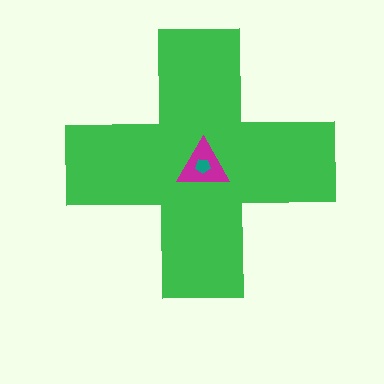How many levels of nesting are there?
3.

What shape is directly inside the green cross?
The magenta triangle.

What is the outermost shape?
The green cross.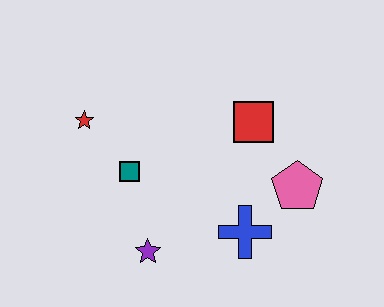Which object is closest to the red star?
The teal square is closest to the red star.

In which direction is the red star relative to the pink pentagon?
The red star is to the left of the pink pentagon.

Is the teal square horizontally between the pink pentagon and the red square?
No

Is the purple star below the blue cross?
Yes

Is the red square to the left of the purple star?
No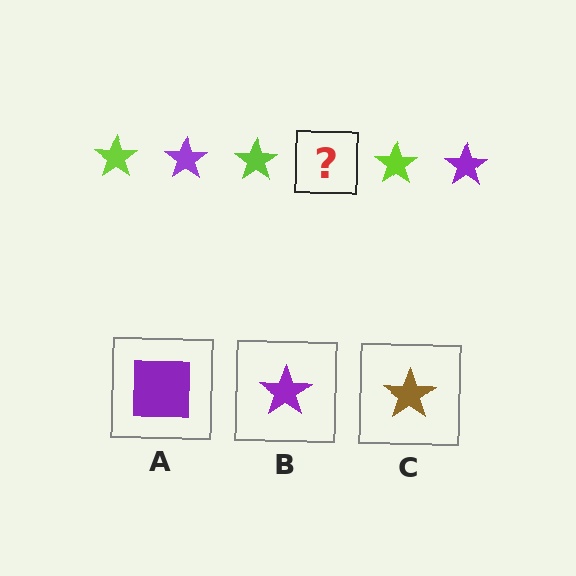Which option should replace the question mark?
Option B.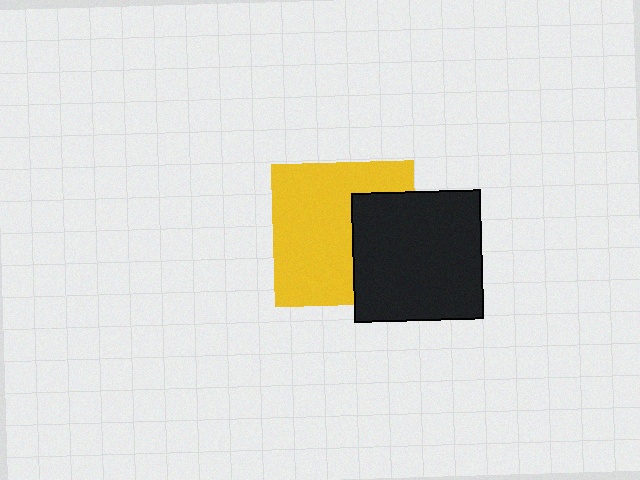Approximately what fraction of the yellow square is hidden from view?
Roughly 36% of the yellow square is hidden behind the black square.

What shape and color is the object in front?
The object in front is a black square.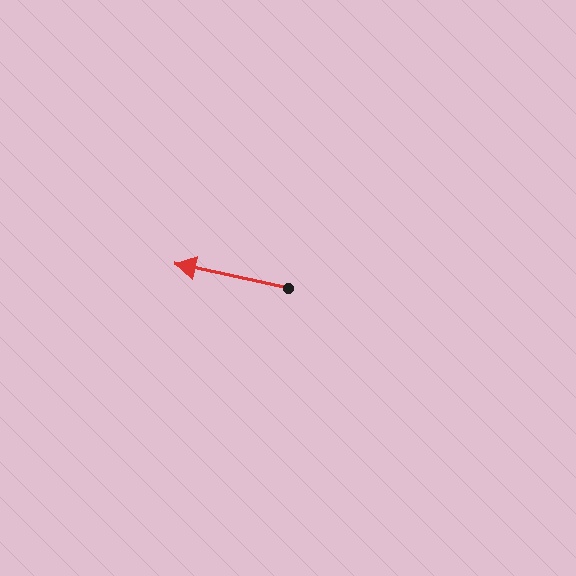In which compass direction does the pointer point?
West.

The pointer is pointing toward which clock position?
Roughly 9 o'clock.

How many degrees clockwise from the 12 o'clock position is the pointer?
Approximately 282 degrees.